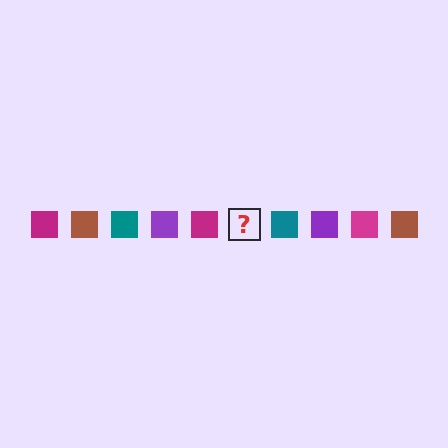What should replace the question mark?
The question mark should be replaced with a brown square.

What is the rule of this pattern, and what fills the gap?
The rule is that the pattern cycles through magenta, brown, teal, purple squares. The gap should be filled with a brown square.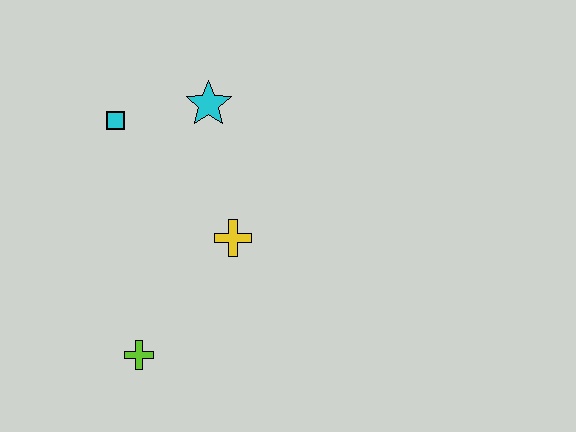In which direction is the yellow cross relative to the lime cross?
The yellow cross is above the lime cross.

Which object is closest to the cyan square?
The cyan star is closest to the cyan square.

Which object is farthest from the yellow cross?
The cyan square is farthest from the yellow cross.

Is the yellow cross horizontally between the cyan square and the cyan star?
No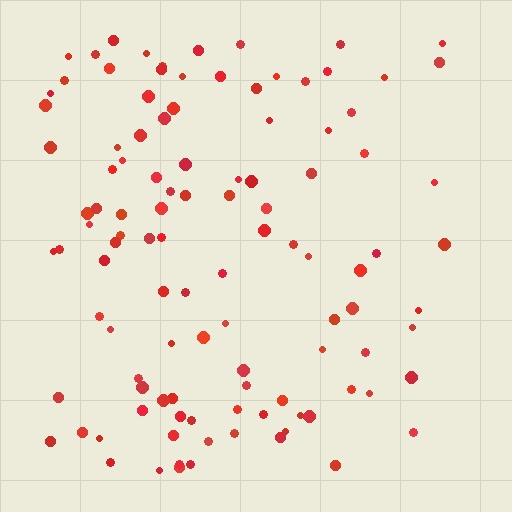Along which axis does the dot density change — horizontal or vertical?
Horizontal.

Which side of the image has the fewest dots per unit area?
The right.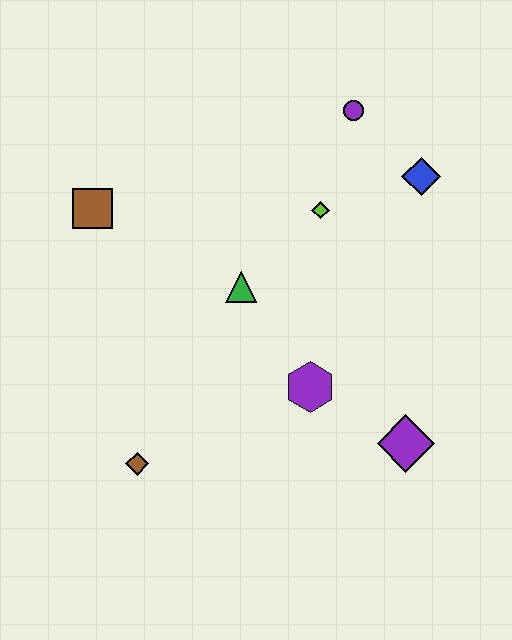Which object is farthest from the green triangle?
The purple diamond is farthest from the green triangle.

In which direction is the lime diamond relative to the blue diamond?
The lime diamond is to the left of the blue diamond.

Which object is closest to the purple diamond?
The purple hexagon is closest to the purple diamond.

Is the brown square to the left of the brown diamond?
Yes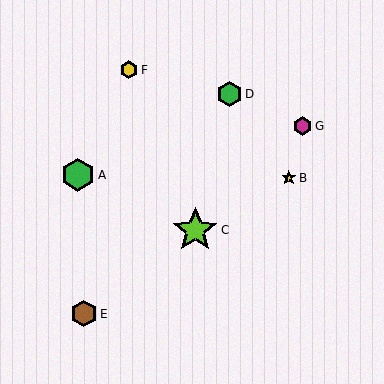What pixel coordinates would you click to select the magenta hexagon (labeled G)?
Click at (303, 126) to select the magenta hexagon G.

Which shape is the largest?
The lime star (labeled C) is the largest.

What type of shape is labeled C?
Shape C is a lime star.